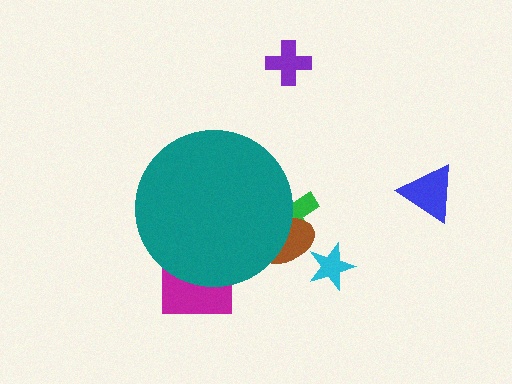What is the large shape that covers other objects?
A teal circle.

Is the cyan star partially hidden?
No, the cyan star is fully visible.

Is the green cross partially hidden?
Yes, the green cross is partially hidden behind the teal circle.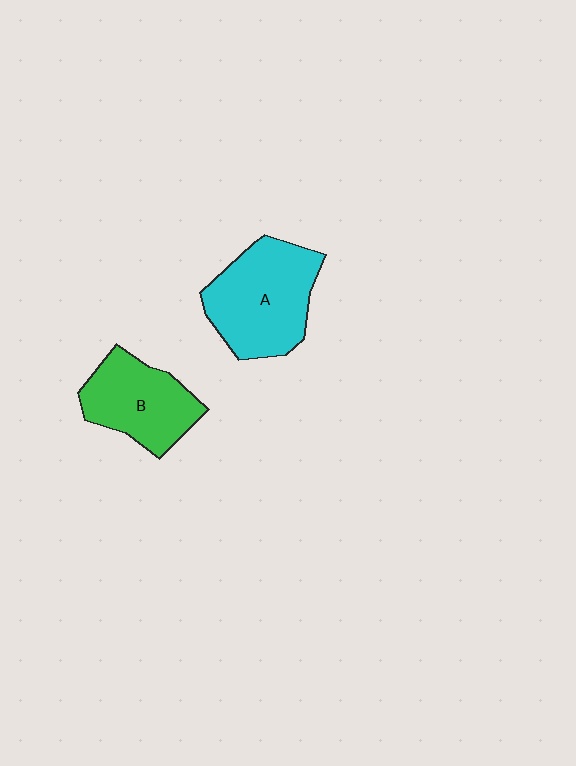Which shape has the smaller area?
Shape B (green).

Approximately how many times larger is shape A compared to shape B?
Approximately 1.3 times.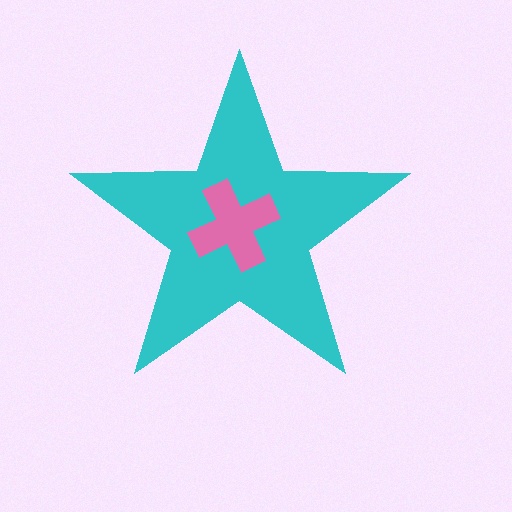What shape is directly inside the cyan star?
The pink cross.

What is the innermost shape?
The pink cross.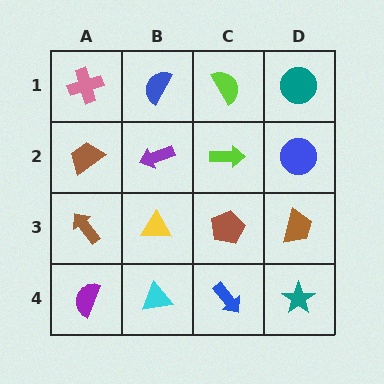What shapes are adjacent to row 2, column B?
A blue semicircle (row 1, column B), a yellow triangle (row 3, column B), a brown trapezoid (row 2, column A), a lime arrow (row 2, column C).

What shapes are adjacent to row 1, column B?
A purple arrow (row 2, column B), a pink cross (row 1, column A), a lime semicircle (row 1, column C).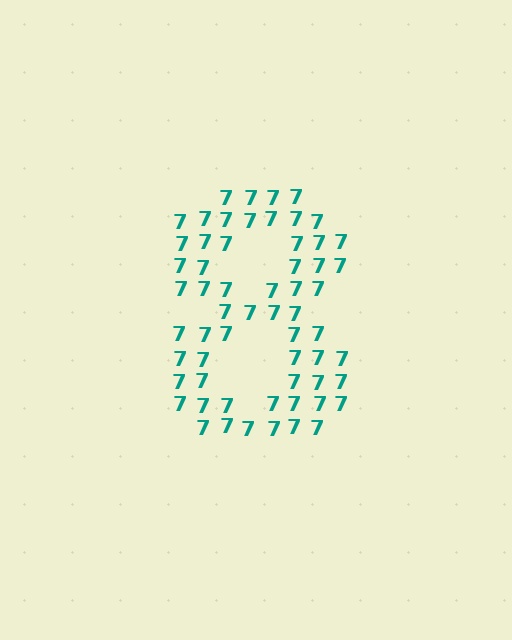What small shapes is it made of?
It is made of small digit 7's.